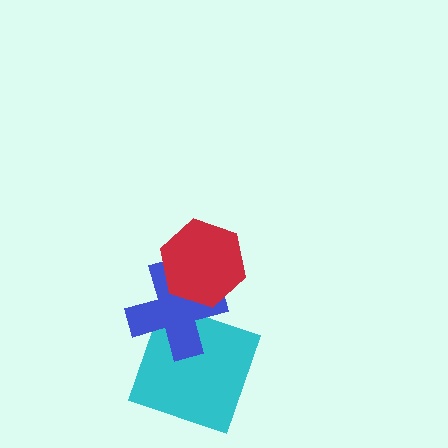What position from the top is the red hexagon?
The red hexagon is 1st from the top.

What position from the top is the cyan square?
The cyan square is 3rd from the top.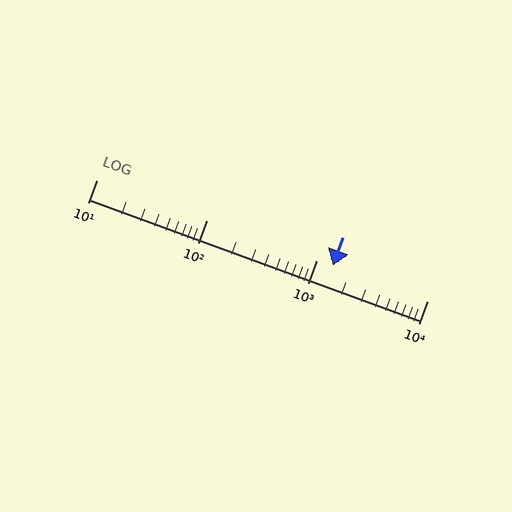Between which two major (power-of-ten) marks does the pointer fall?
The pointer is between 1000 and 10000.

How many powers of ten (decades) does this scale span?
The scale spans 3 decades, from 10 to 10000.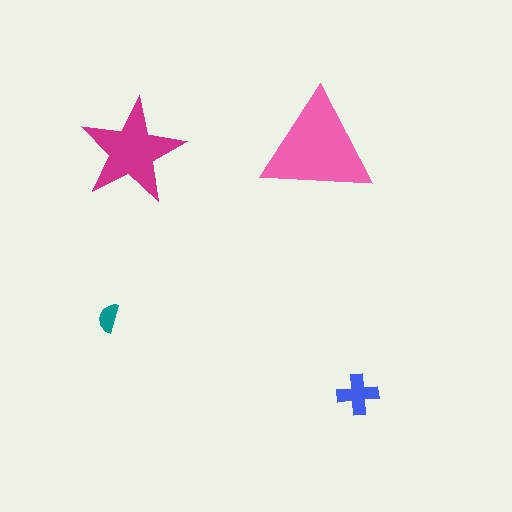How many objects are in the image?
There are 4 objects in the image.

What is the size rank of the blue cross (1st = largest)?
3rd.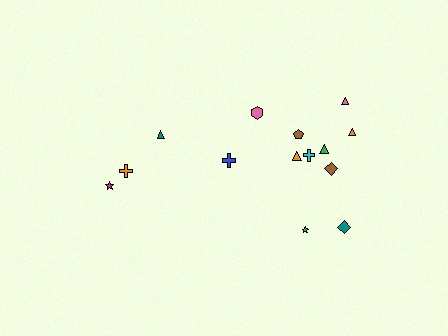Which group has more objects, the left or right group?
The right group.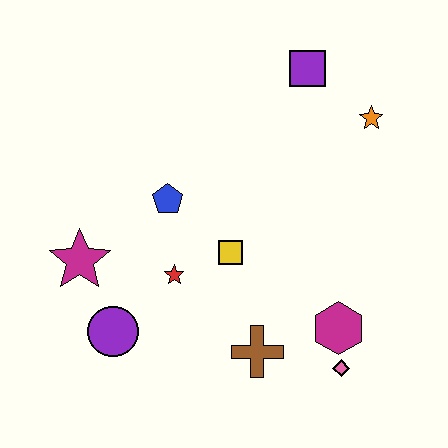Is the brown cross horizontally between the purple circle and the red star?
No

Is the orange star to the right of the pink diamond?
Yes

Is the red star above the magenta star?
No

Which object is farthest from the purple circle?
The orange star is farthest from the purple circle.